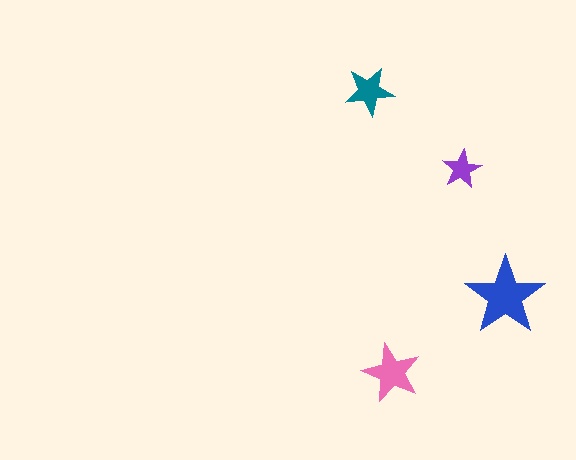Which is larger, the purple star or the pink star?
The pink one.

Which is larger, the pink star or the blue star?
The blue one.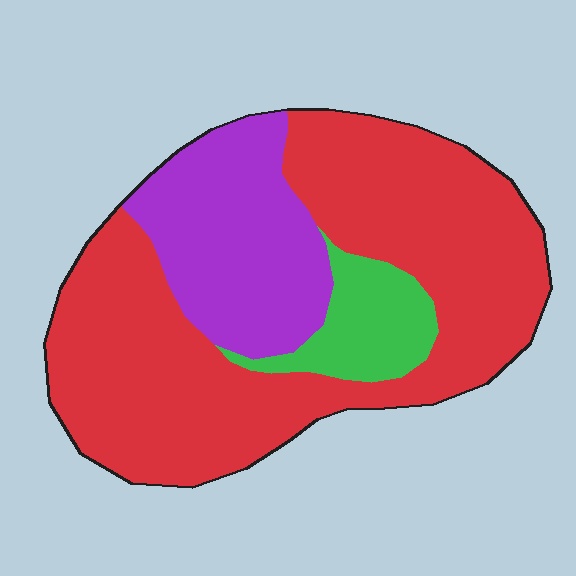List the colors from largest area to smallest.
From largest to smallest: red, purple, green.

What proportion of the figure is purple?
Purple takes up less than a quarter of the figure.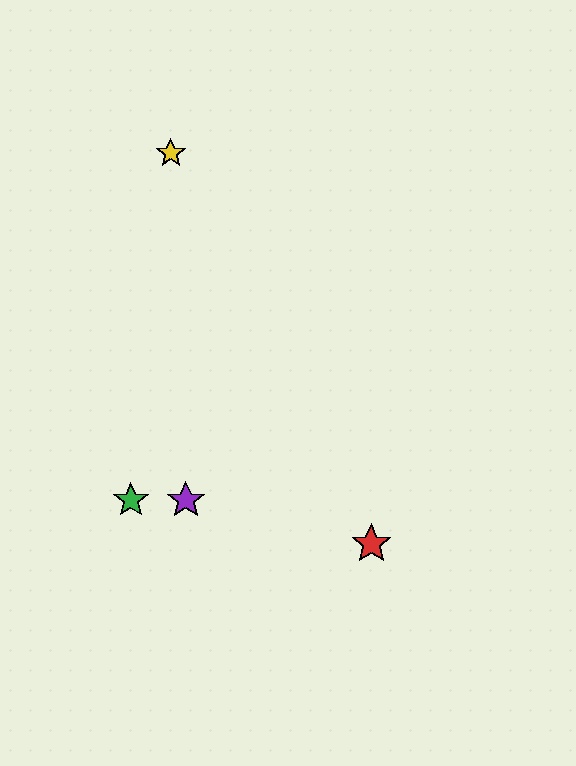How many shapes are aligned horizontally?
3 shapes (the blue star, the green star, the purple star) are aligned horizontally.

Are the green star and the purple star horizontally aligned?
Yes, both are at y≈500.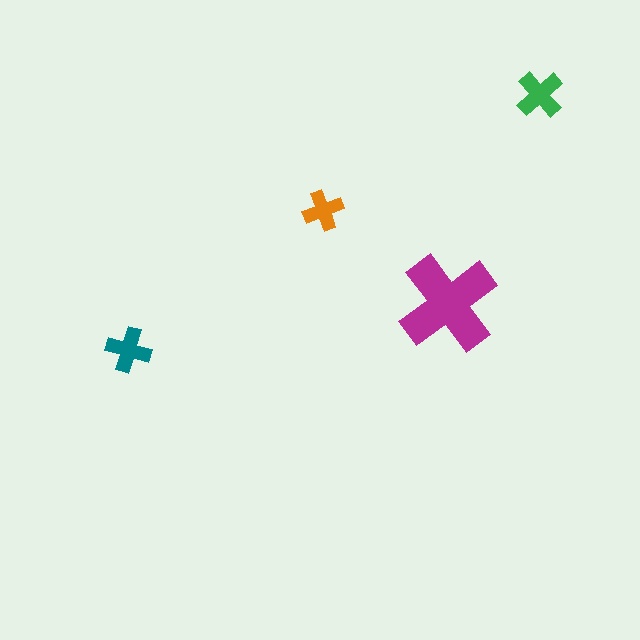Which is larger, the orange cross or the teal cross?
The teal one.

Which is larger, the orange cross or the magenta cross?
The magenta one.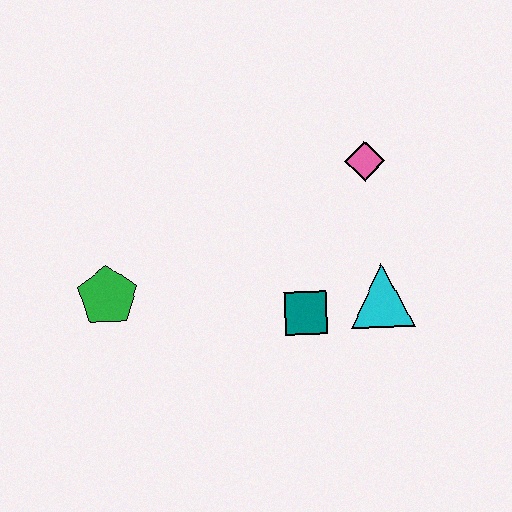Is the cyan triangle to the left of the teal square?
No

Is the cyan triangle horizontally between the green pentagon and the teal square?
No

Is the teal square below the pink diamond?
Yes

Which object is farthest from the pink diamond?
The green pentagon is farthest from the pink diamond.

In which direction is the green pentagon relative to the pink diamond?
The green pentagon is to the left of the pink diamond.